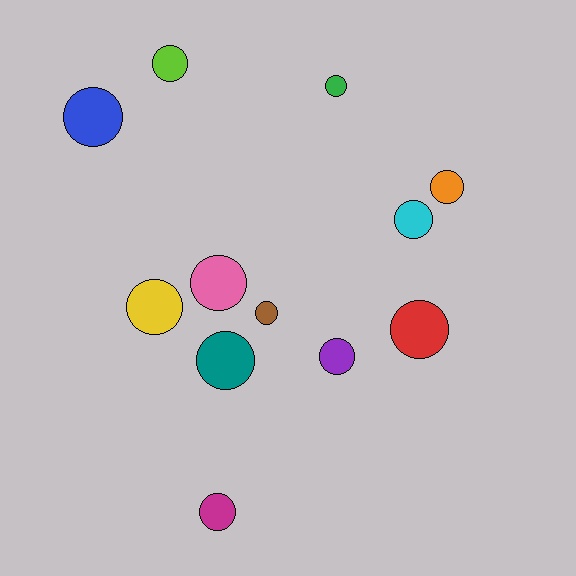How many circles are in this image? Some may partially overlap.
There are 12 circles.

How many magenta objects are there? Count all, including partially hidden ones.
There is 1 magenta object.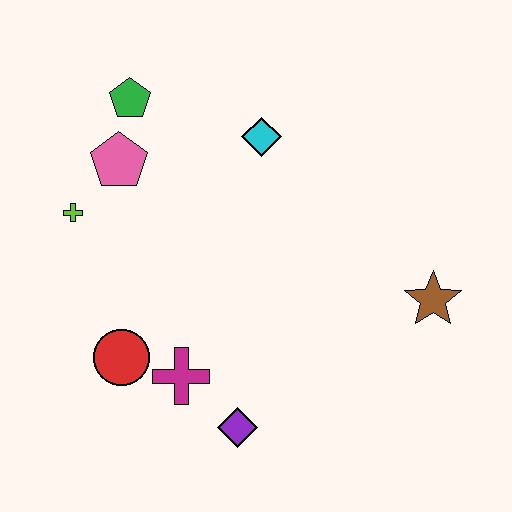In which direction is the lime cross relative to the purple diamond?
The lime cross is above the purple diamond.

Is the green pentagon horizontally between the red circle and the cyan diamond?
Yes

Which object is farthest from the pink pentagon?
The brown star is farthest from the pink pentagon.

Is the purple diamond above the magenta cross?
No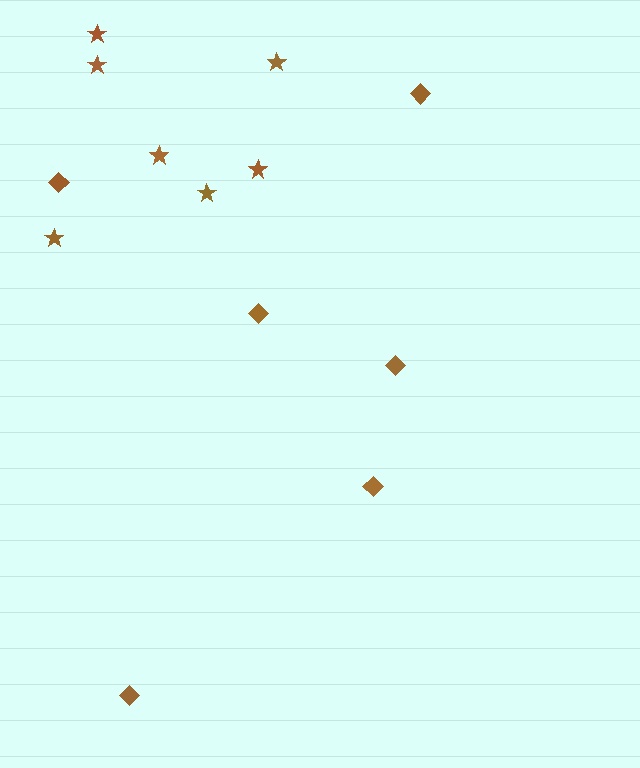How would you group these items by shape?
There are 2 groups: one group of stars (7) and one group of diamonds (6).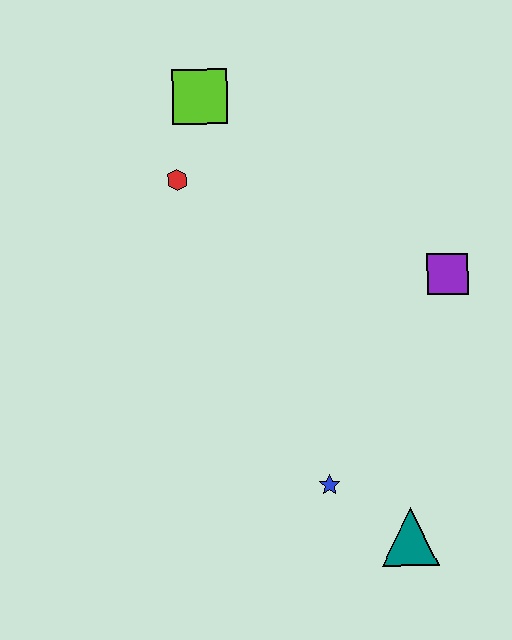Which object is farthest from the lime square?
The teal triangle is farthest from the lime square.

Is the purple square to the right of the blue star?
Yes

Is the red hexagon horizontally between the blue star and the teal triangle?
No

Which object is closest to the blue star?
The teal triangle is closest to the blue star.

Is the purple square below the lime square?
Yes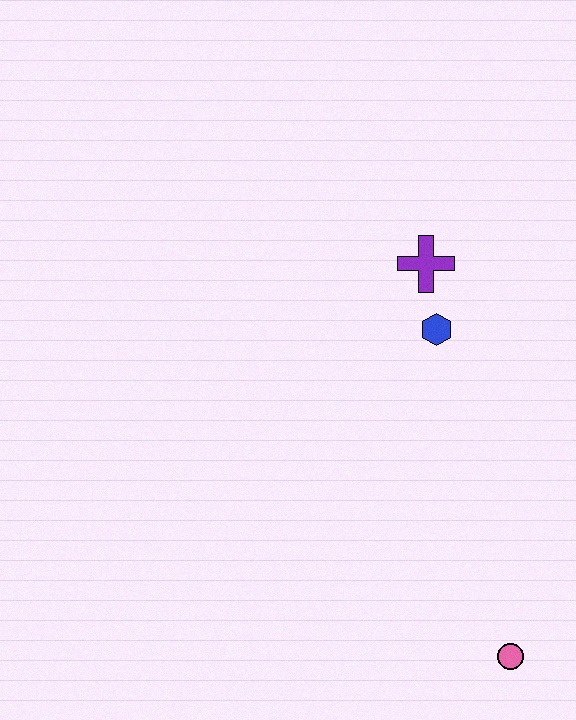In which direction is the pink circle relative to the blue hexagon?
The pink circle is below the blue hexagon.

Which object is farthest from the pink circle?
The purple cross is farthest from the pink circle.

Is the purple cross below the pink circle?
No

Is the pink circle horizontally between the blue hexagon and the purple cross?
No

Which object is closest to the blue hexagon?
The purple cross is closest to the blue hexagon.